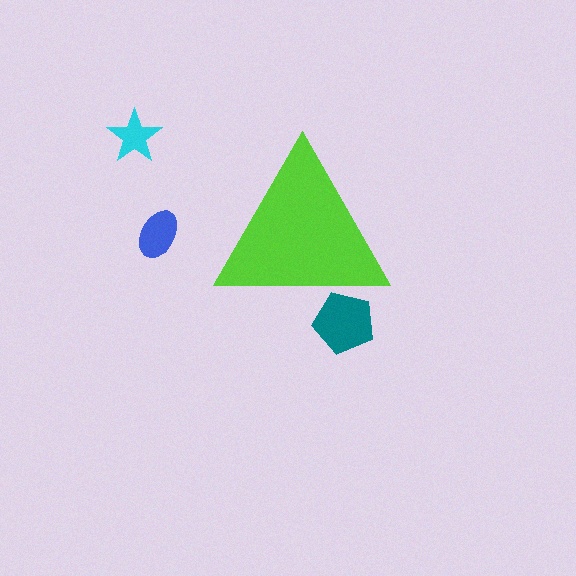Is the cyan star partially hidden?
No, the cyan star is fully visible.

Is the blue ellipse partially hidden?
No, the blue ellipse is fully visible.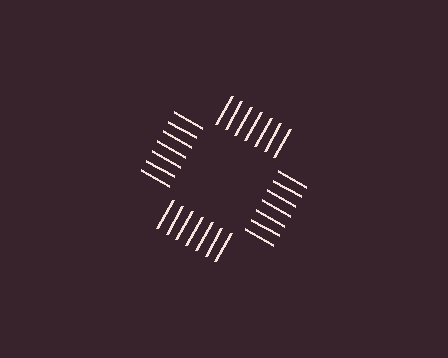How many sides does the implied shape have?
4 sides — the line-ends trace a square.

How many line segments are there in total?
28 — 7 along each of the 4 edges.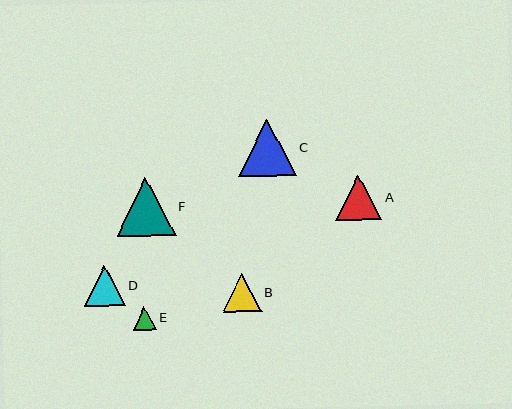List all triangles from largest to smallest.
From largest to smallest: F, C, A, D, B, E.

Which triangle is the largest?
Triangle F is the largest with a size of approximately 59 pixels.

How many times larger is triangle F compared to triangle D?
Triangle F is approximately 1.4 times the size of triangle D.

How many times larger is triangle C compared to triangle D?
Triangle C is approximately 1.4 times the size of triangle D.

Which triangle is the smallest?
Triangle E is the smallest with a size of approximately 23 pixels.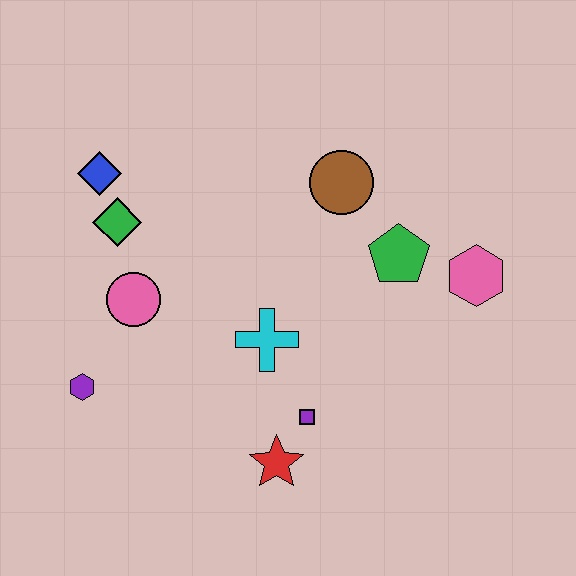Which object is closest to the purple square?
The red star is closest to the purple square.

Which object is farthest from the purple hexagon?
The pink hexagon is farthest from the purple hexagon.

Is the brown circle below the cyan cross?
No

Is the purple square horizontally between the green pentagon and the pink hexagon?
No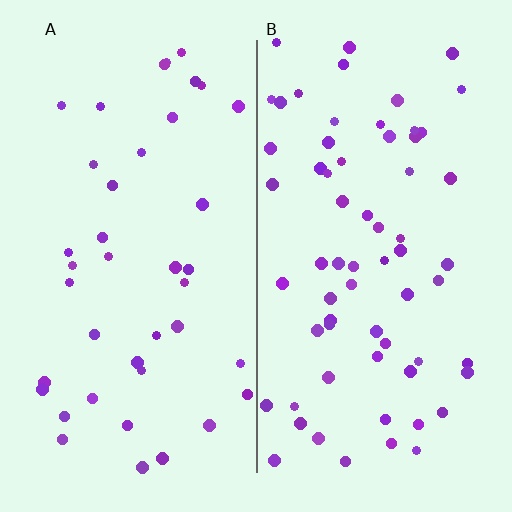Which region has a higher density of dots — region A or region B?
B (the right).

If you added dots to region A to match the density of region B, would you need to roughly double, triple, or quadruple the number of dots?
Approximately double.